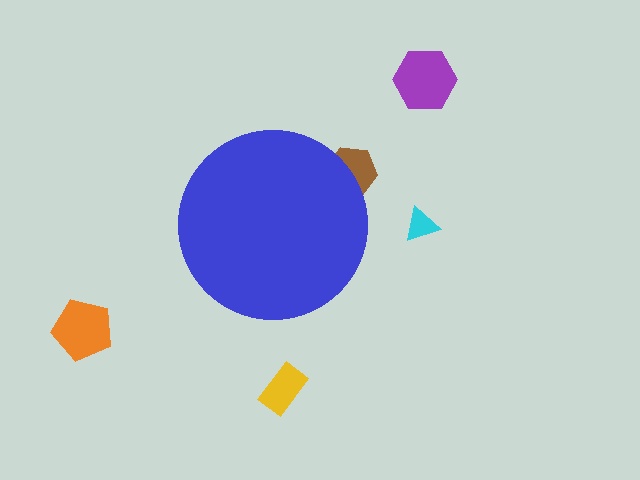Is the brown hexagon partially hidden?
Yes, the brown hexagon is partially hidden behind the blue circle.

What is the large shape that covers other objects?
A blue circle.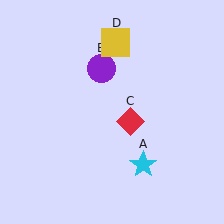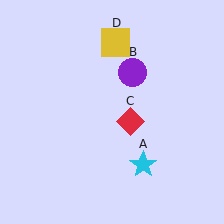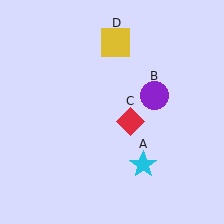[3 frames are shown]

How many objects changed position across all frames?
1 object changed position: purple circle (object B).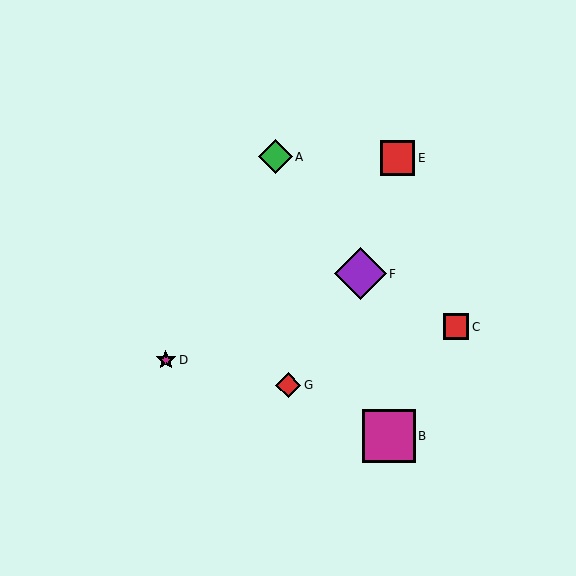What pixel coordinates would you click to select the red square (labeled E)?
Click at (397, 158) to select the red square E.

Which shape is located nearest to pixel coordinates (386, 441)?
The magenta square (labeled B) at (389, 436) is nearest to that location.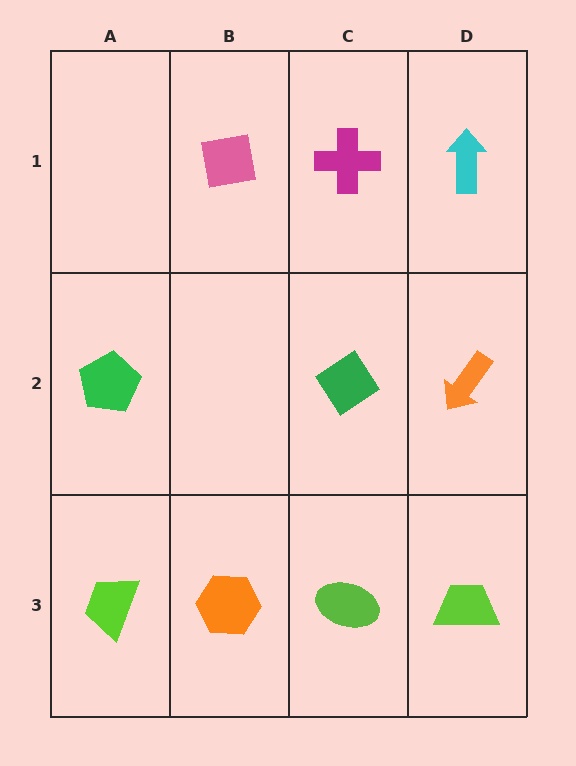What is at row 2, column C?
A green diamond.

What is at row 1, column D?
A cyan arrow.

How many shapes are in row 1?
3 shapes.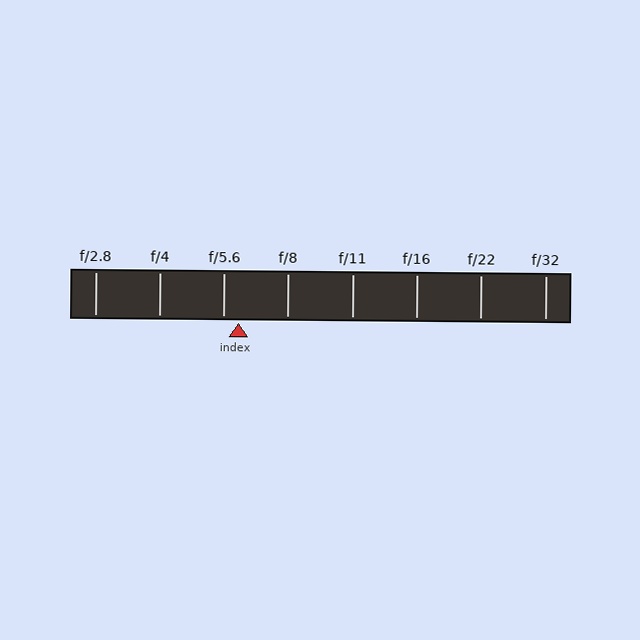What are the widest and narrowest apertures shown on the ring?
The widest aperture shown is f/2.8 and the narrowest is f/32.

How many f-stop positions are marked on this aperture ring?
There are 8 f-stop positions marked.